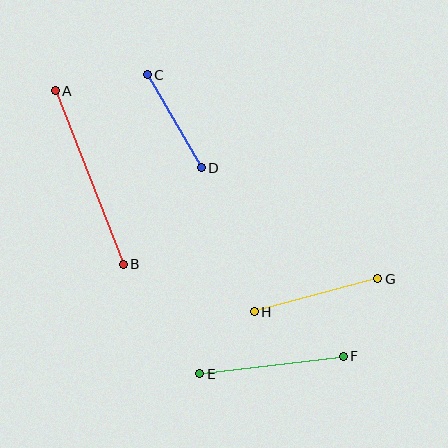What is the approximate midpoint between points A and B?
The midpoint is at approximately (89, 178) pixels.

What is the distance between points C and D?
The distance is approximately 108 pixels.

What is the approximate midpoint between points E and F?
The midpoint is at approximately (272, 365) pixels.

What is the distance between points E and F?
The distance is approximately 145 pixels.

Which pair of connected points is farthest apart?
Points A and B are farthest apart.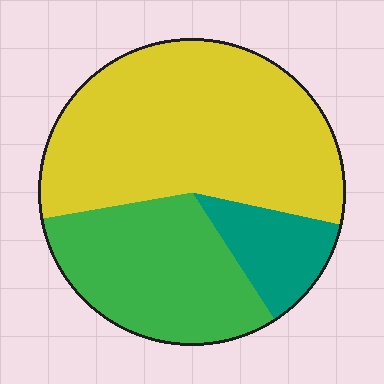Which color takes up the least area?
Teal, at roughly 10%.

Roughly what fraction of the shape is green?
Green covers roughly 30% of the shape.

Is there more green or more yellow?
Yellow.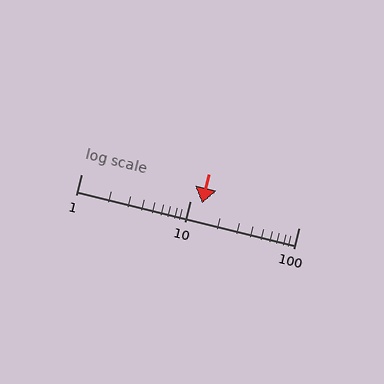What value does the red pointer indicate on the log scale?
The pointer indicates approximately 13.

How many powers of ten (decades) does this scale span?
The scale spans 2 decades, from 1 to 100.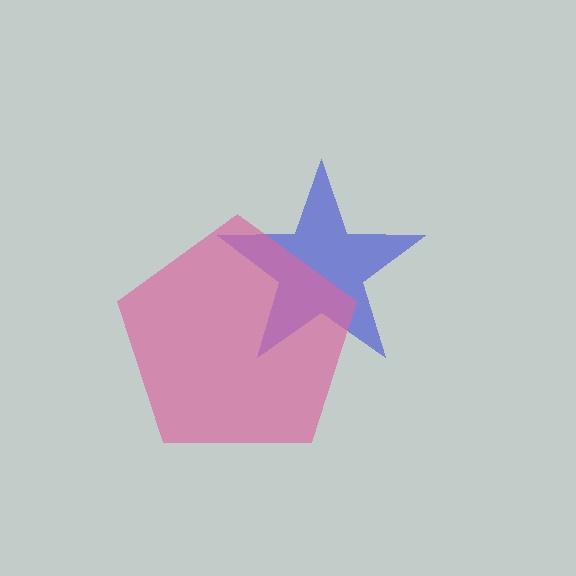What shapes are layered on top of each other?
The layered shapes are: a blue star, a pink pentagon.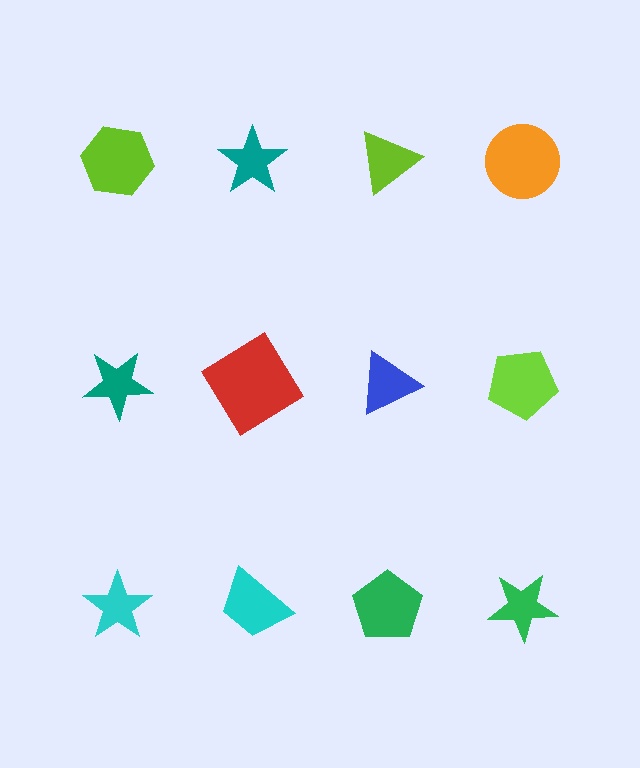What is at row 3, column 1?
A cyan star.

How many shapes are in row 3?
4 shapes.